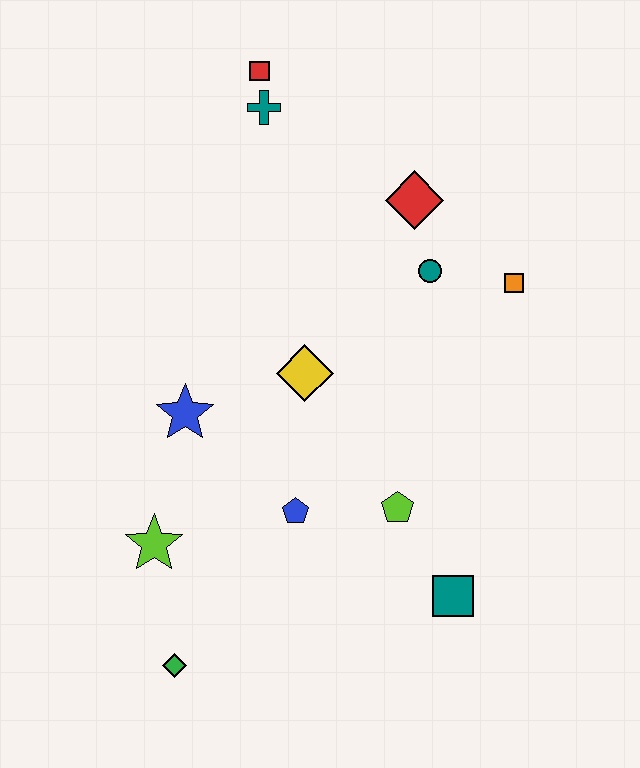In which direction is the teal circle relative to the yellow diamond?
The teal circle is to the right of the yellow diamond.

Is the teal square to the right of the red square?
Yes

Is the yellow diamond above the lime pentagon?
Yes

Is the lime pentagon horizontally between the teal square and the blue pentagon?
Yes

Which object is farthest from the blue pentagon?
The red square is farthest from the blue pentagon.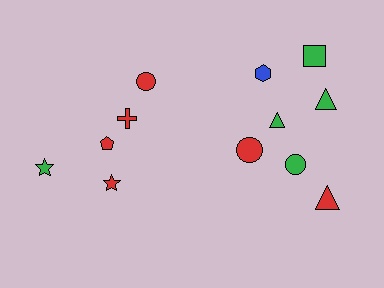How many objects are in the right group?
There are 8 objects.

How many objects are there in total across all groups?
There are 13 objects.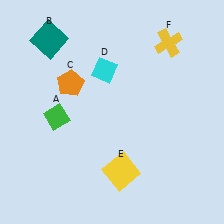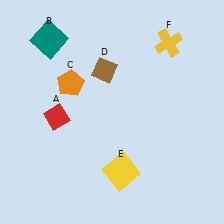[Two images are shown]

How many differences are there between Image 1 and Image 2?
There are 2 differences between the two images.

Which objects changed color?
A changed from green to red. D changed from cyan to brown.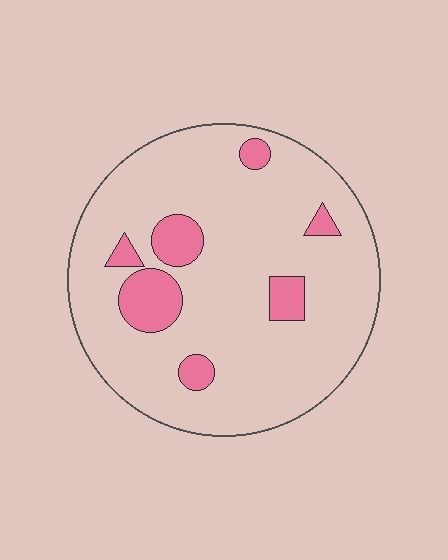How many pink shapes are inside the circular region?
7.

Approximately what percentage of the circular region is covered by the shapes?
Approximately 15%.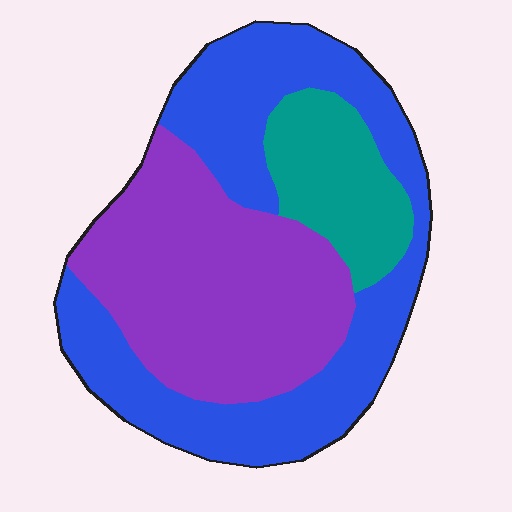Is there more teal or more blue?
Blue.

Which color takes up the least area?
Teal, at roughly 15%.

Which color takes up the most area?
Blue, at roughly 45%.